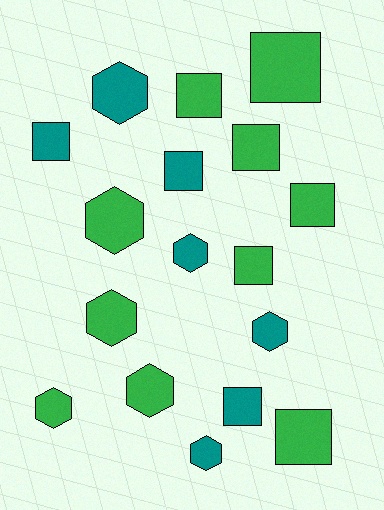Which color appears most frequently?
Green, with 10 objects.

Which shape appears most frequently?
Square, with 9 objects.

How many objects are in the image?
There are 17 objects.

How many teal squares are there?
There are 3 teal squares.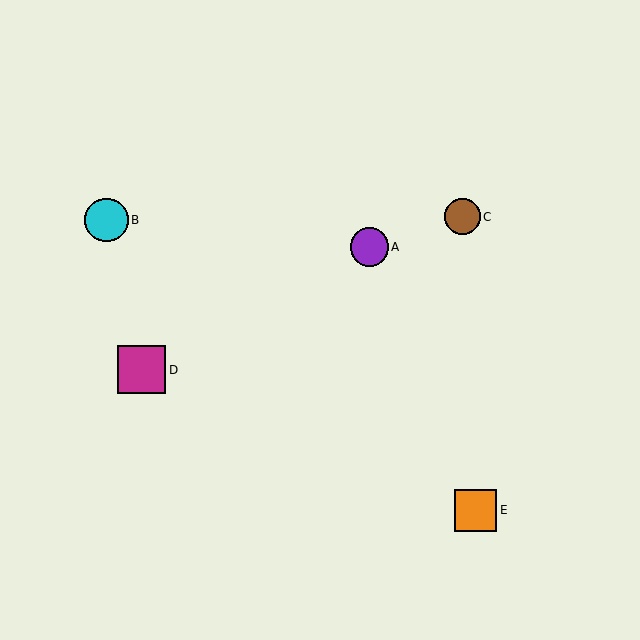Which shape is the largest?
The magenta square (labeled D) is the largest.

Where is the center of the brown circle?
The center of the brown circle is at (462, 217).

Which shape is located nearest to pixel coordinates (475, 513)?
The orange square (labeled E) at (476, 510) is nearest to that location.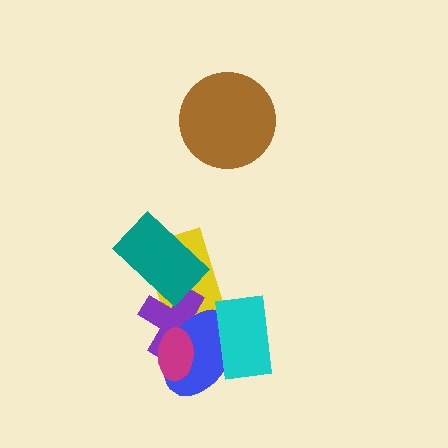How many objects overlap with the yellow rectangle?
3 objects overlap with the yellow rectangle.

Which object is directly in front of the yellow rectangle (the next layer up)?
The purple cross is directly in front of the yellow rectangle.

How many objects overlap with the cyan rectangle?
1 object overlaps with the cyan rectangle.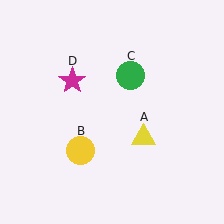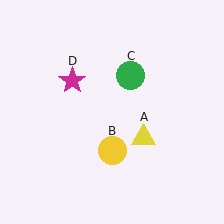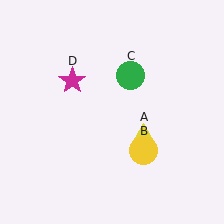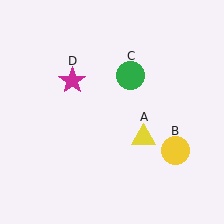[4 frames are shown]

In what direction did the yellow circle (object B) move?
The yellow circle (object B) moved right.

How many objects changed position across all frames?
1 object changed position: yellow circle (object B).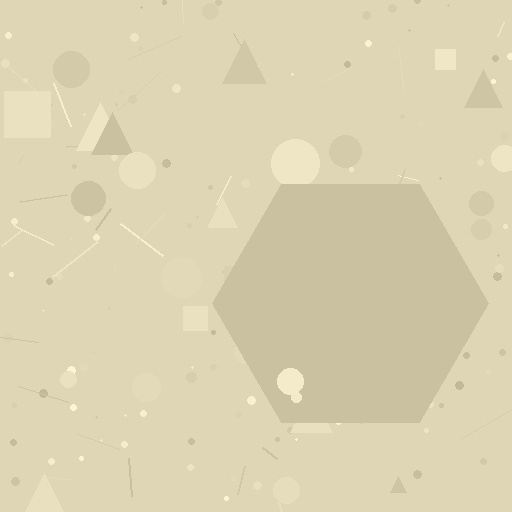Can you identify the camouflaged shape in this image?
The camouflaged shape is a hexagon.